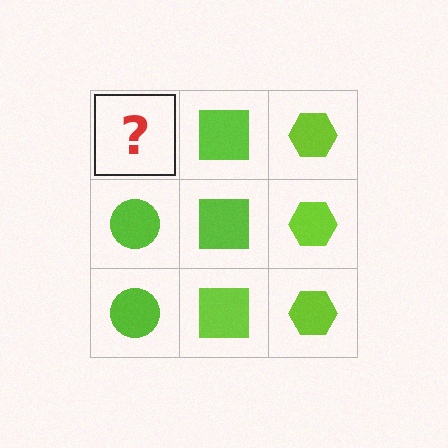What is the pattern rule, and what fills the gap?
The rule is that each column has a consistent shape. The gap should be filled with a lime circle.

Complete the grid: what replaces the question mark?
The question mark should be replaced with a lime circle.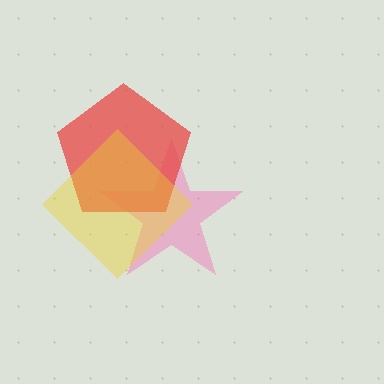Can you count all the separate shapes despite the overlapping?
Yes, there are 3 separate shapes.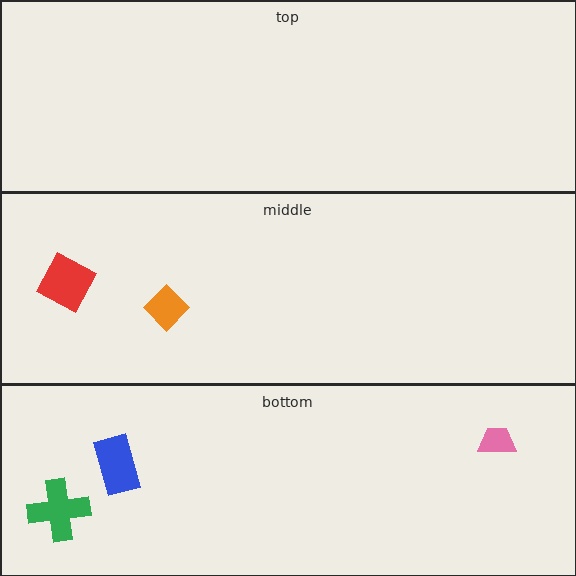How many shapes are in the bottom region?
3.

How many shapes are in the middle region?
2.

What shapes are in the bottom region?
The green cross, the pink trapezoid, the blue rectangle.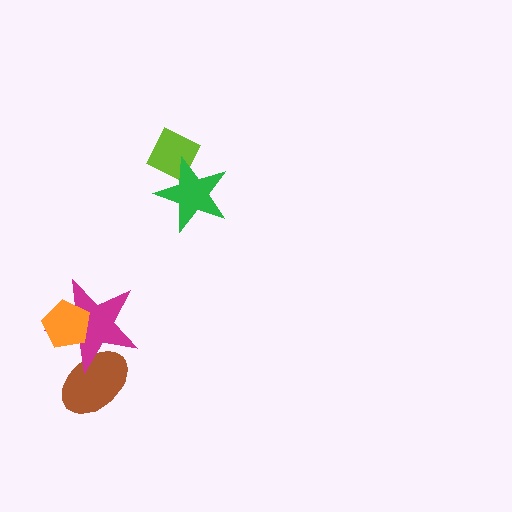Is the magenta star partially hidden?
Yes, it is partially covered by another shape.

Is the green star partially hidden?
No, no other shape covers it.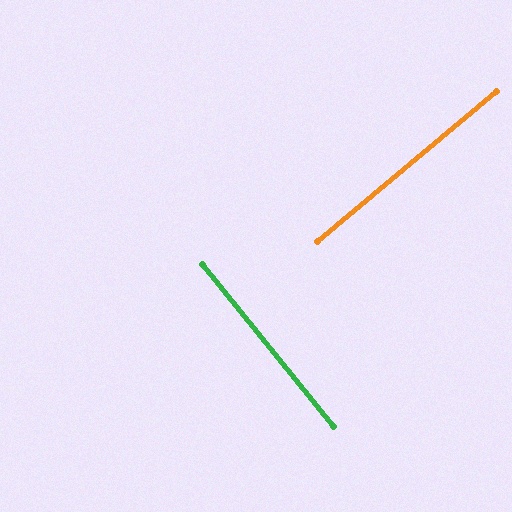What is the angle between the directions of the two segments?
Approximately 89 degrees.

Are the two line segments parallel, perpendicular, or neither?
Perpendicular — they meet at approximately 89°.